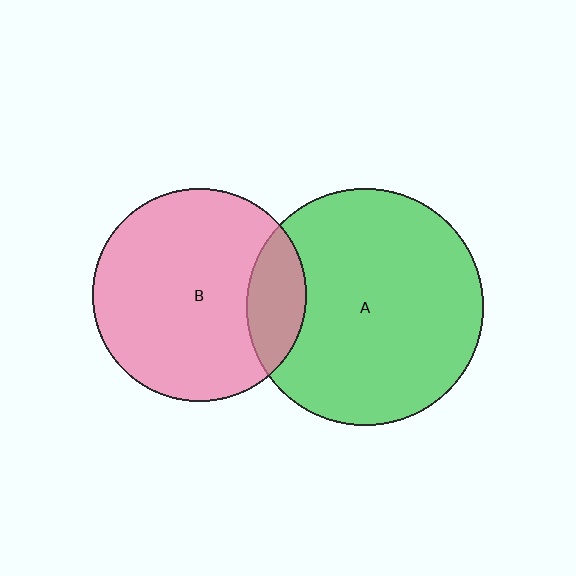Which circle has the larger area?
Circle A (green).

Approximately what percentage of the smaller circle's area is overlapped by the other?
Approximately 15%.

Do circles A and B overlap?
Yes.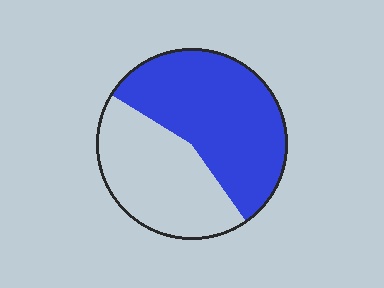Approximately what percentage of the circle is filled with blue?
Approximately 55%.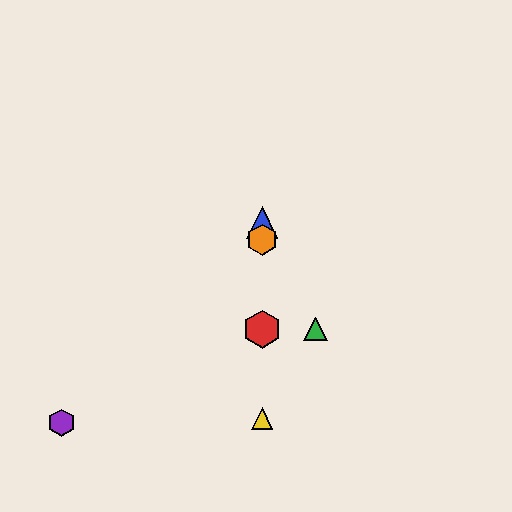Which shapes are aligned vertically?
The red hexagon, the blue triangle, the yellow triangle, the orange hexagon are aligned vertically.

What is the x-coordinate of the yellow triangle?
The yellow triangle is at x≈262.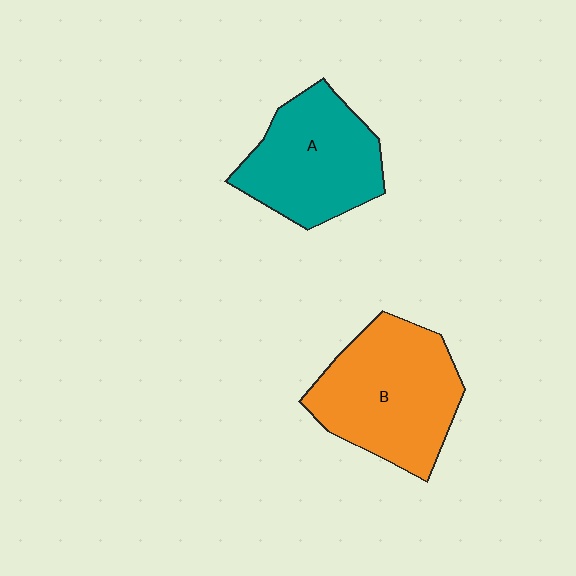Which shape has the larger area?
Shape B (orange).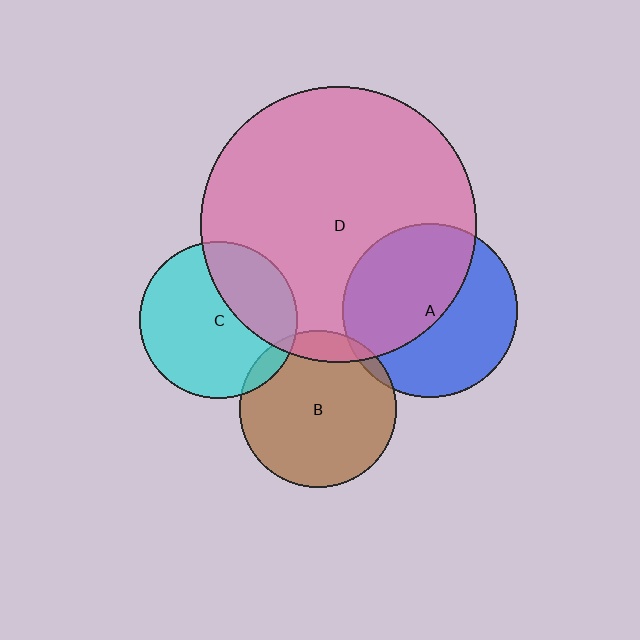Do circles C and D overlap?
Yes.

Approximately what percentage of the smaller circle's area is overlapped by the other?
Approximately 30%.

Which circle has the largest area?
Circle D (pink).